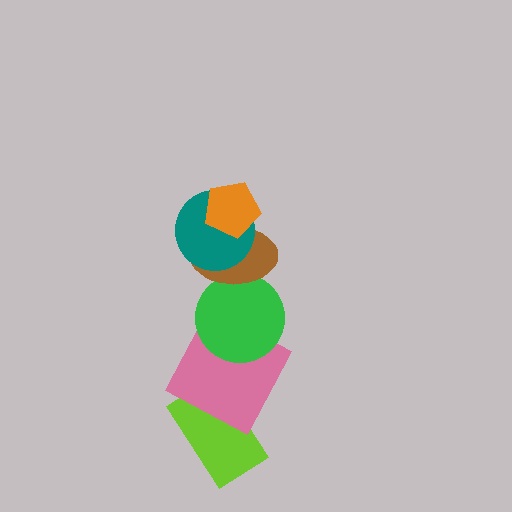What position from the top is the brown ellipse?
The brown ellipse is 3rd from the top.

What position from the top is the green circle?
The green circle is 4th from the top.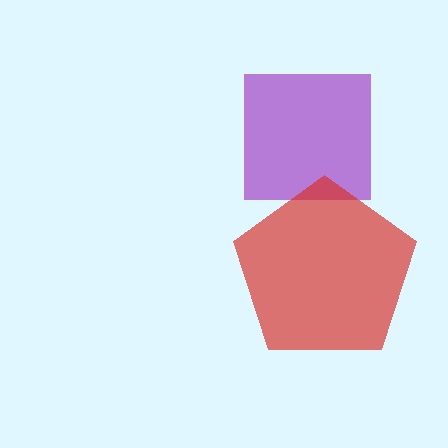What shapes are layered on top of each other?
The layered shapes are: a purple square, a red pentagon.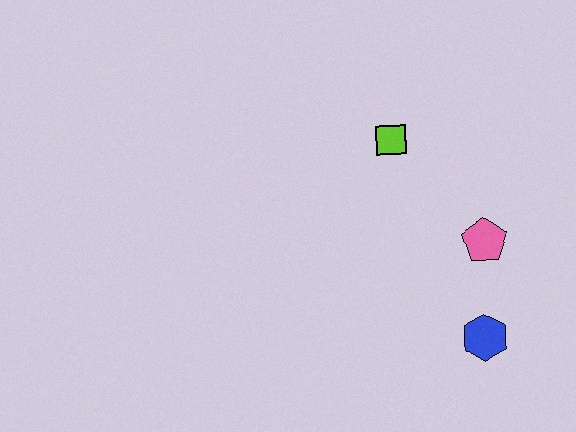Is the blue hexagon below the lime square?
Yes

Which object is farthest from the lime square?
The blue hexagon is farthest from the lime square.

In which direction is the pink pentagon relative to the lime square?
The pink pentagon is below the lime square.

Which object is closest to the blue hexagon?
The pink pentagon is closest to the blue hexagon.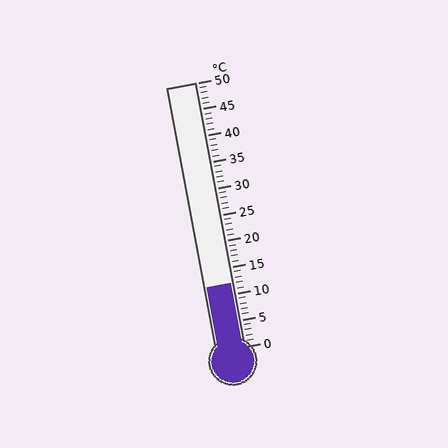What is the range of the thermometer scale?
The thermometer scale ranges from 0°C to 50°C.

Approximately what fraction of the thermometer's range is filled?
The thermometer is filled to approximately 25% of its range.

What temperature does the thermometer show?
The thermometer shows approximately 12°C.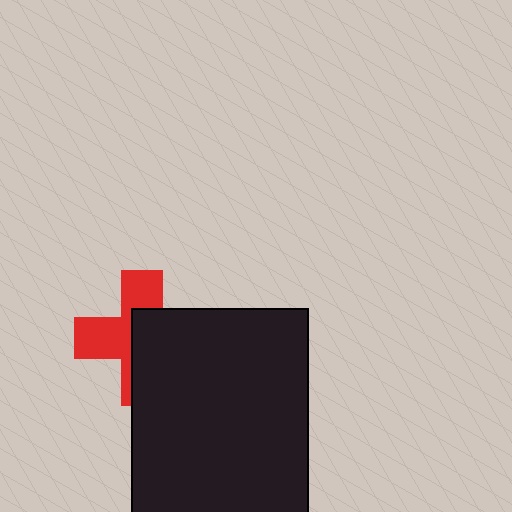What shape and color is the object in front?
The object in front is a black rectangle.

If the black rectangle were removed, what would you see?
You would see the complete red cross.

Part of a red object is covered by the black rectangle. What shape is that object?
It is a cross.